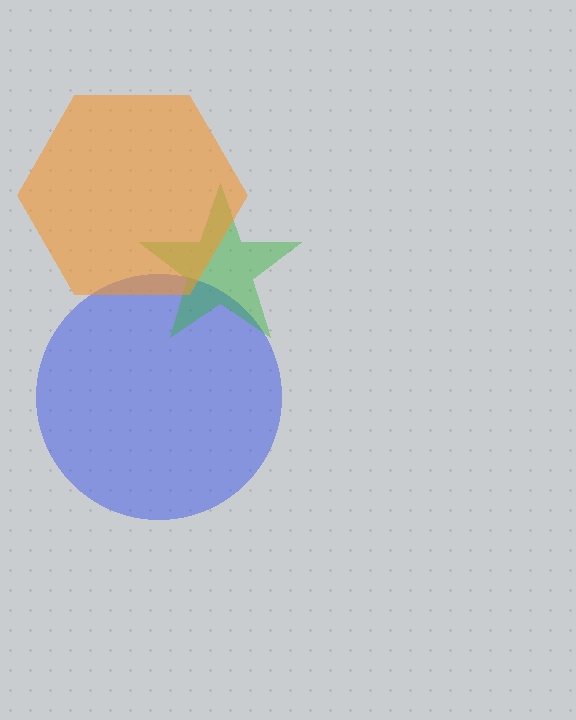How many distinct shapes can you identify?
There are 3 distinct shapes: a blue circle, a green star, an orange hexagon.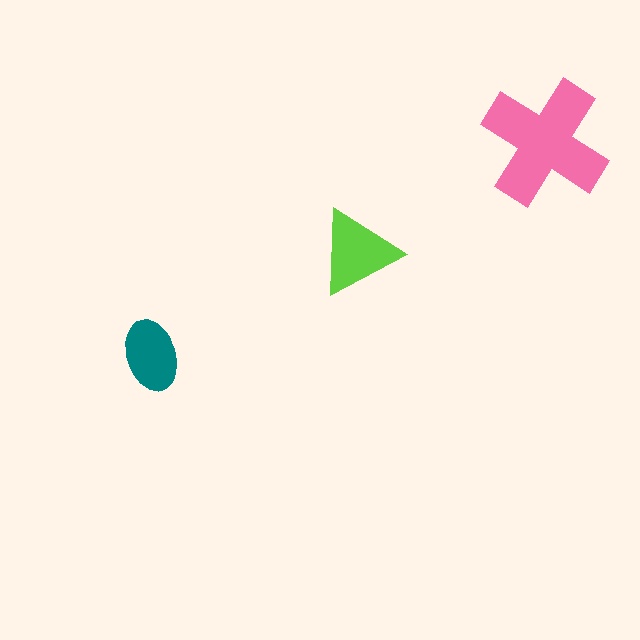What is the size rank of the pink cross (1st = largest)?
1st.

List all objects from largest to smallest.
The pink cross, the lime triangle, the teal ellipse.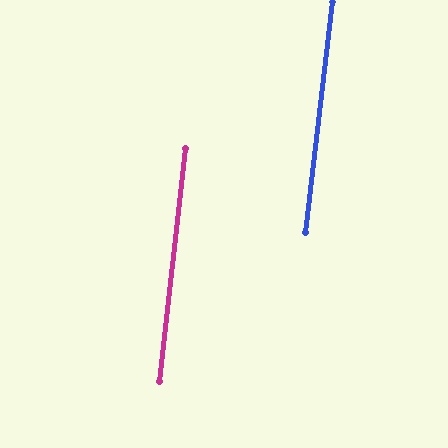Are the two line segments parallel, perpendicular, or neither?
Parallel — their directions differ by only 0.4°.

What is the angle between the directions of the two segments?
Approximately 0 degrees.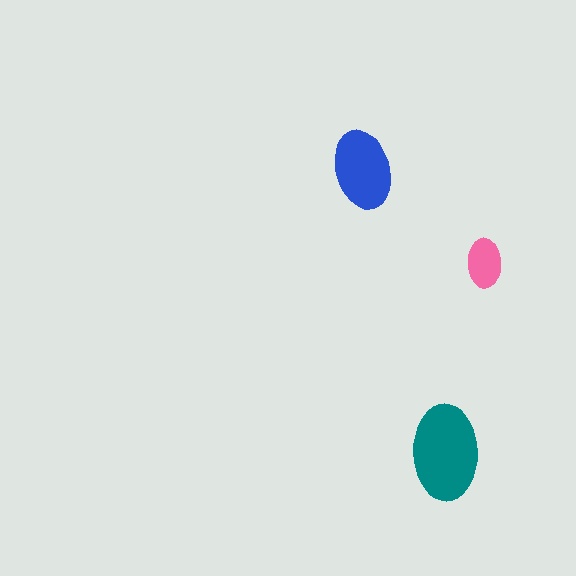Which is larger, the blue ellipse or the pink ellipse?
The blue one.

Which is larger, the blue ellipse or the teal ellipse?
The teal one.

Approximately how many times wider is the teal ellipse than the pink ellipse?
About 2 times wider.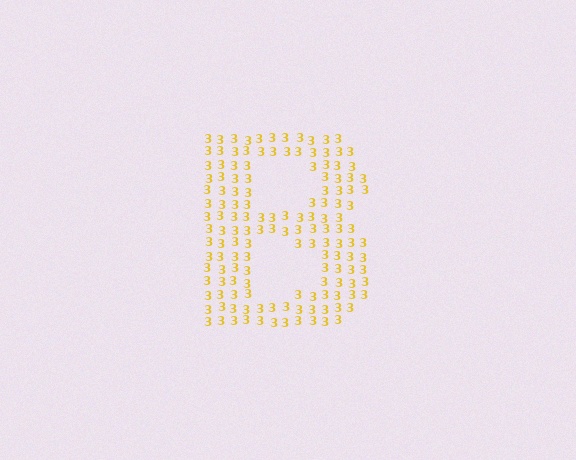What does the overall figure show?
The overall figure shows the letter B.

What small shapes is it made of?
It is made of small digit 3's.